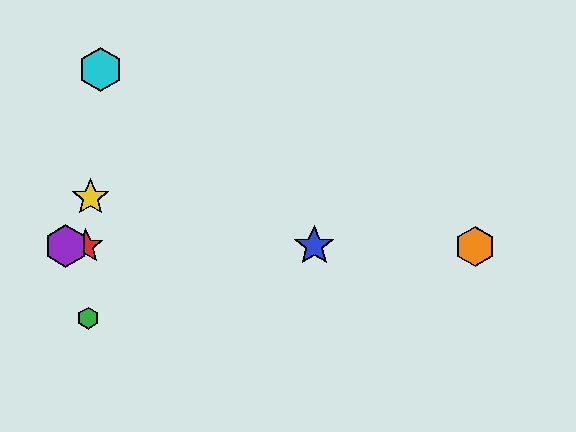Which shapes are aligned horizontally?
The red star, the blue star, the purple hexagon, the orange hexagon are aligned horizontally.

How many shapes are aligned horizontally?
4 shapes (the red star, the blue star, the purple hexagon, the orange hexagon) are aligned horizontally.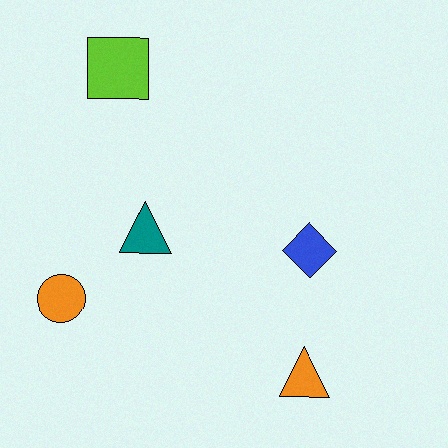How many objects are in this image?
There are 5 objects.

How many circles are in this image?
There is 1 circle.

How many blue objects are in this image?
There is 1 blue object.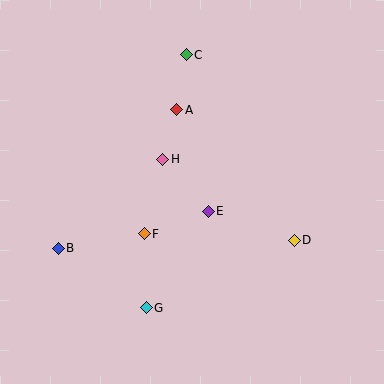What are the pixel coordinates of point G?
Point G is at (146, 308).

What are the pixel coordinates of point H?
Point H is at (163, 159).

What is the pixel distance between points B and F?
The distance between B and F is 87 pixels.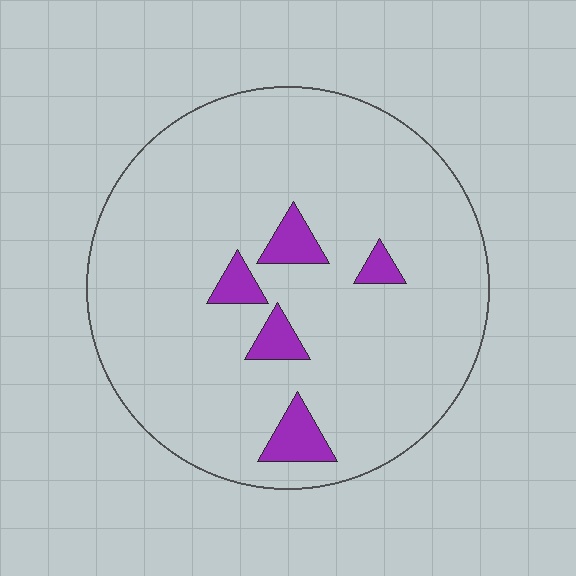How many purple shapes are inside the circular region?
5.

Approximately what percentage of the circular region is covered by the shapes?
Approximately 10%.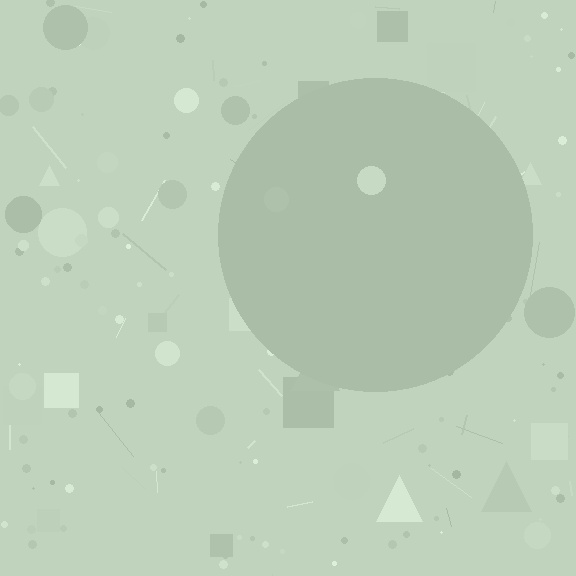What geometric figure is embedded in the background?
A circle is embedded in the background.